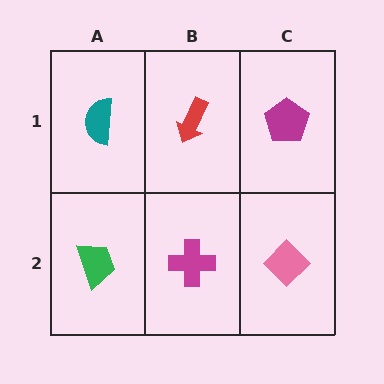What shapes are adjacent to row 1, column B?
A magenta cross (row 2, column B), a teal semicircle (row 1, column A), a magenta pentagon (row 1, column C).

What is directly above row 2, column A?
A teal semicircle.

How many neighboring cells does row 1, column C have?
2.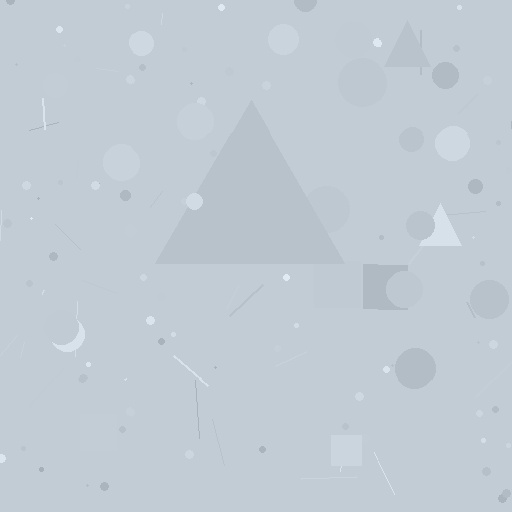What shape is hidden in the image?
A triangle is hidden in the image.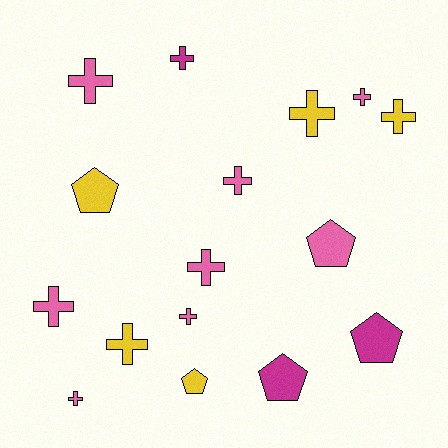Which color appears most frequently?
Pink, with 8 objects.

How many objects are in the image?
There are 16 objects.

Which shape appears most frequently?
Cross, with 11 objects.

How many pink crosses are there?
There are 7 pink crosses.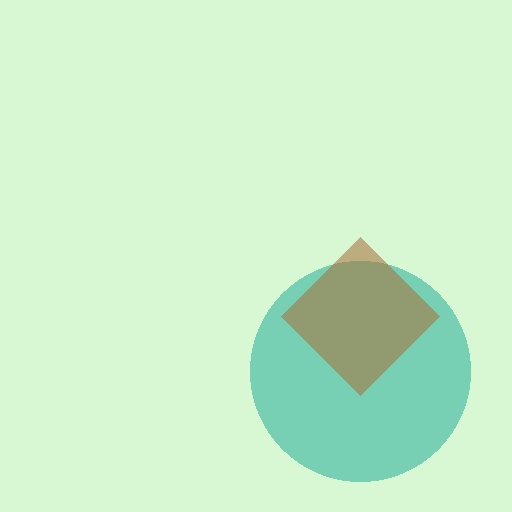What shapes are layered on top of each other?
The layered shapes are: a teal circle, a brown diamond.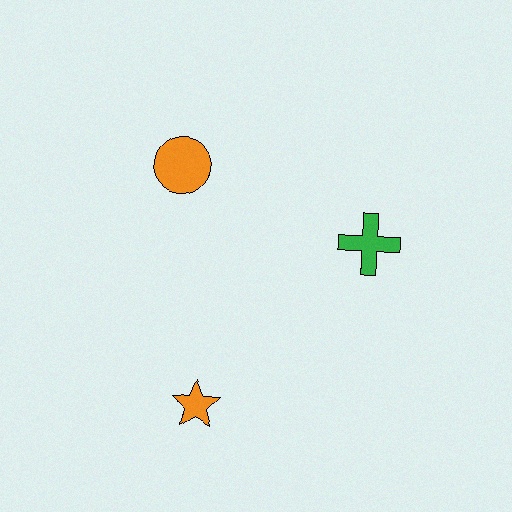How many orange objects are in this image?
There are 2 orange objects.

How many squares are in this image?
There are no squares.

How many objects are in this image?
There are 3 objects.